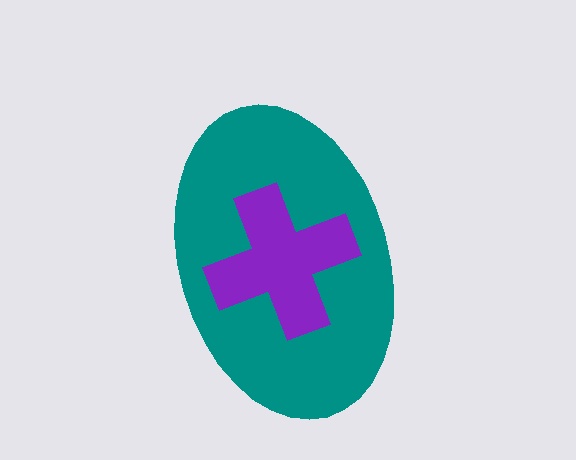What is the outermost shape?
The teal ellipse.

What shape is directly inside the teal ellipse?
The purple cross.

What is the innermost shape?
The purple cross.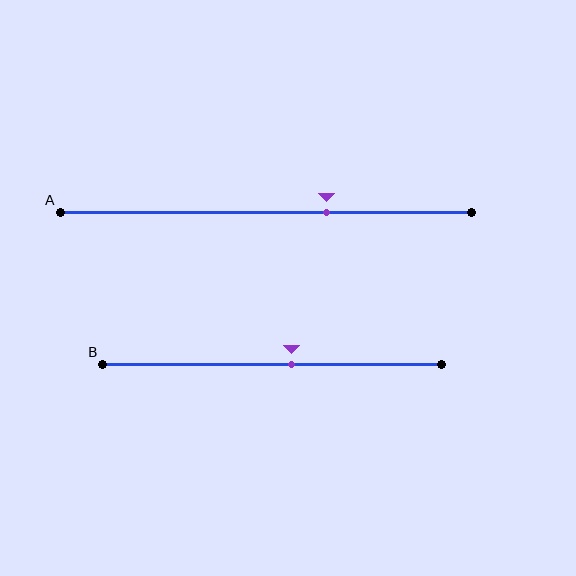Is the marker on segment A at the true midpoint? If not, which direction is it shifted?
No, the marker on segment A is shifted to the right by about 15% of the segment length.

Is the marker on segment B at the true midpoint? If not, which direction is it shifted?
No, the marker on segment B is shifted to the right by about 6% of the segment length.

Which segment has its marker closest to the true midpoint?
Segment B has its marker closest to the true midpoint.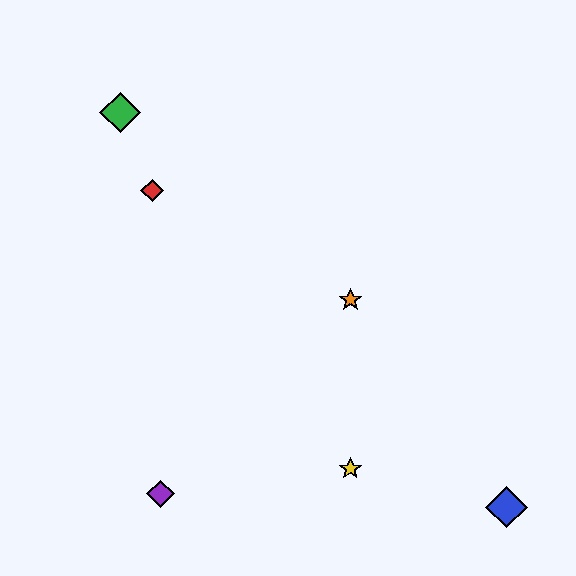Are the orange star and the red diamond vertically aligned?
No, the orange star is at x≈350 and the red diamond is at x≈152.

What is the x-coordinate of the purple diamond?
The purple diamond is at x≈161.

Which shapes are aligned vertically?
The yellow star, the orange star are aligned vertically.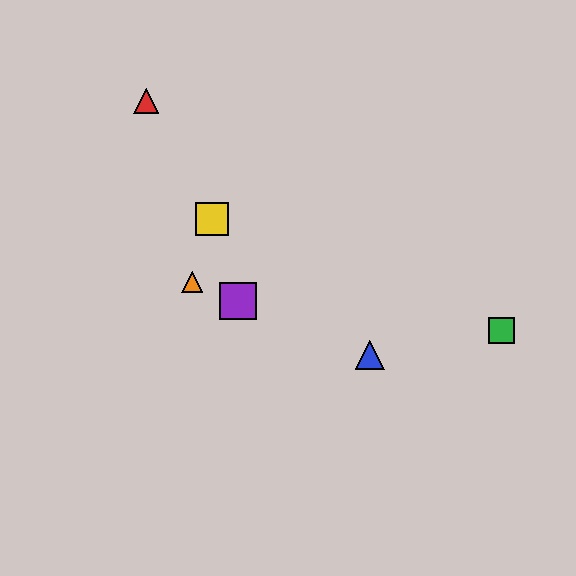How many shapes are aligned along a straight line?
3 shapes (the blue triangle, the purple square, the orange triangle) are aligned along a straight line.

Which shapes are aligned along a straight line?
The blue triangle, the purple square, the orange triangle are aligned along a straight line.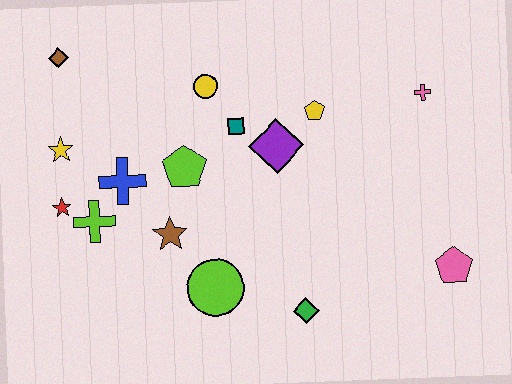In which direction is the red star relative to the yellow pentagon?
The red star is to the left of the yellow pentagon.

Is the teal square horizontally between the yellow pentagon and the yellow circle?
Yes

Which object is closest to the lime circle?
The brown star is closest to the lime circle.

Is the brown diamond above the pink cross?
Yes